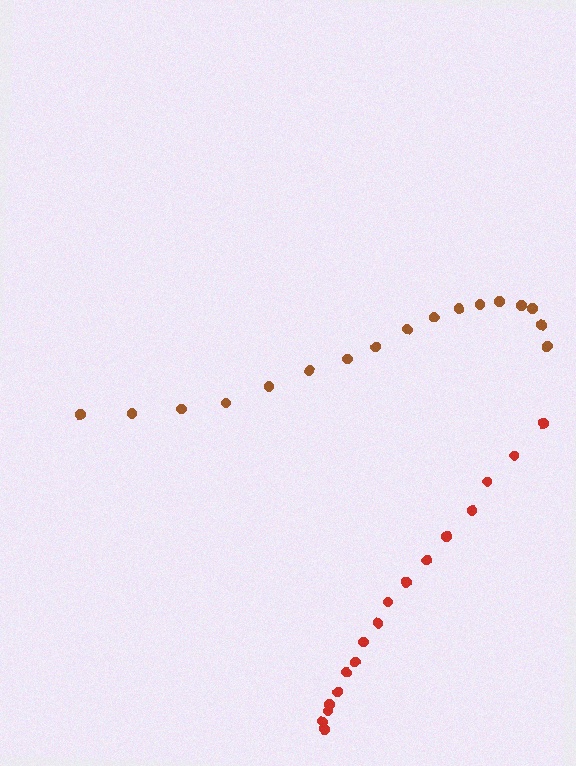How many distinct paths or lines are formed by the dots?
There are 2 distinct paths.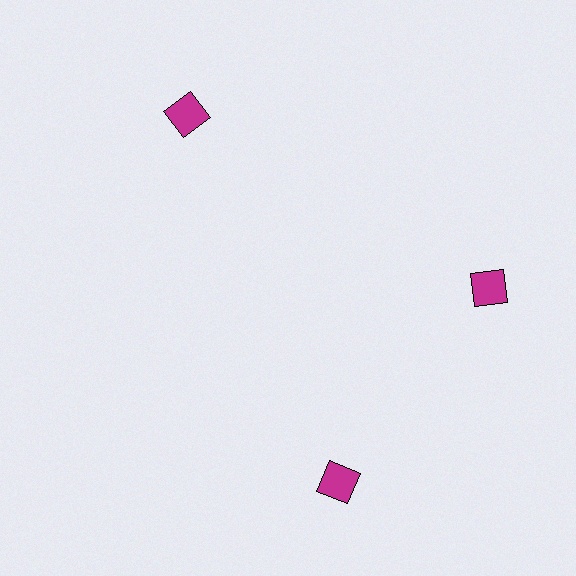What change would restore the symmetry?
The symmetry would be restored by rotating it back into even spacing with its neighbors so that all 3 diamonds sit at equal angles and equal distance from the center.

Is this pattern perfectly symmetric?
No. The 3 magenta diamonds are arranged in a ring, but one element near the 7 o'clock position is rotated out of alignment along the ring, breaking the 3-fold rotational symmetry.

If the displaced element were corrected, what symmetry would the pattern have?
It would have 3-fold rotational symmetry — the pattern would map onto itself every 120 degrees.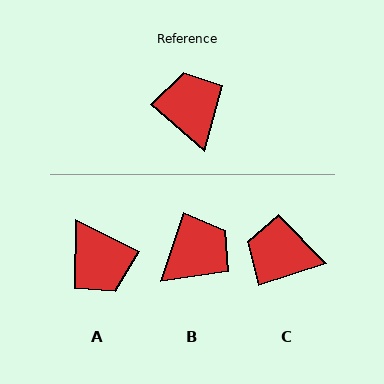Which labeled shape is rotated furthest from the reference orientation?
A, about 166 degrees away.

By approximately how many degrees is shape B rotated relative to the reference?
Approximately 68 degrees clockwise.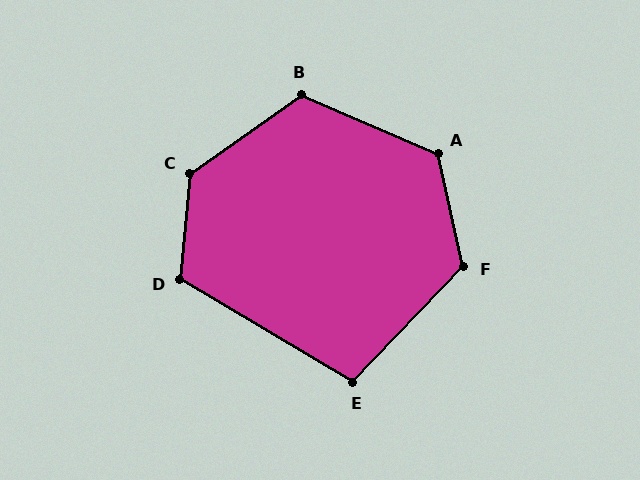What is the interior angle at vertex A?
Approximately 126 degrees (obtuse).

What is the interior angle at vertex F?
Approximately 123 degrees (obtuse).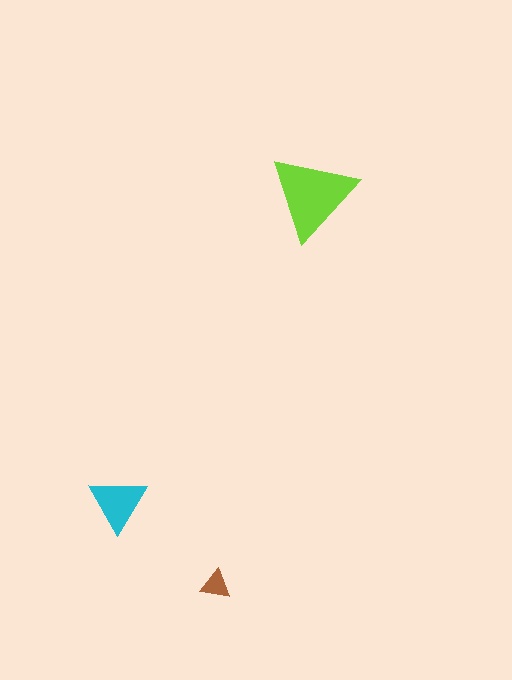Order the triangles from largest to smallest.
the lime one, the cyan one, the brown one.